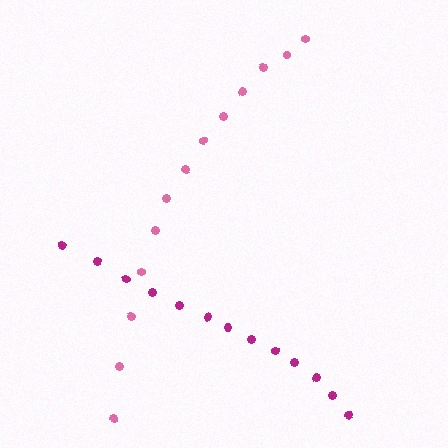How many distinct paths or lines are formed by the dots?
There are 2 distinct paths.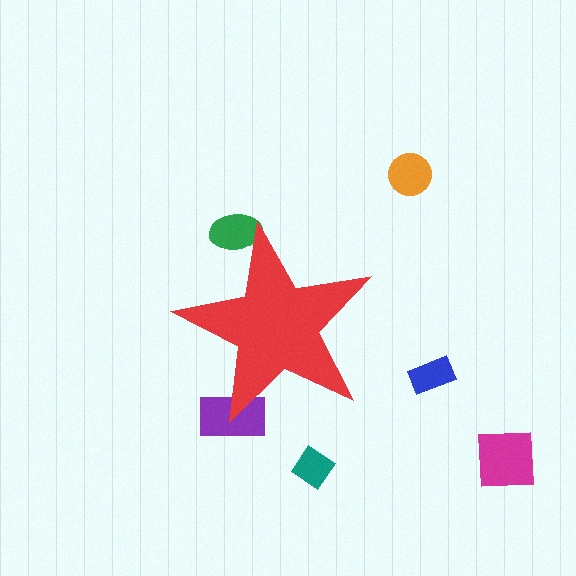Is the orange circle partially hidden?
No, the orange circle is fully visible.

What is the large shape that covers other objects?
A red star.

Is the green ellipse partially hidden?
Yes, the green ellipse is partially hidden behind the red star.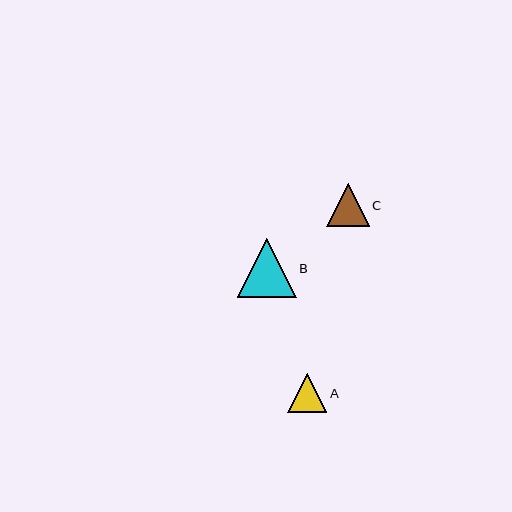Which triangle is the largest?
Triangle B is the largest with a size of approximately 59 pixels.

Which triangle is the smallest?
Triangle A is the smallest with a size of approximately 39 pixels.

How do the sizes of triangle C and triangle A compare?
Triangle C and triangle A are approximately the same size.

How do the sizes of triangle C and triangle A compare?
Triangle C and triangle A are approximately the same size.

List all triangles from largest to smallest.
From largest to smallest: B, C, A.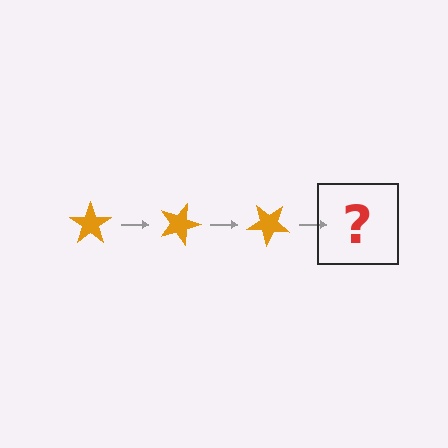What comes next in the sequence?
The next element should be an orange star rotated 60 degrees.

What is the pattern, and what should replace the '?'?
The pattern is that the star rotates 20 degrees each step. The '?' should be an orange star rotated 60 degrees.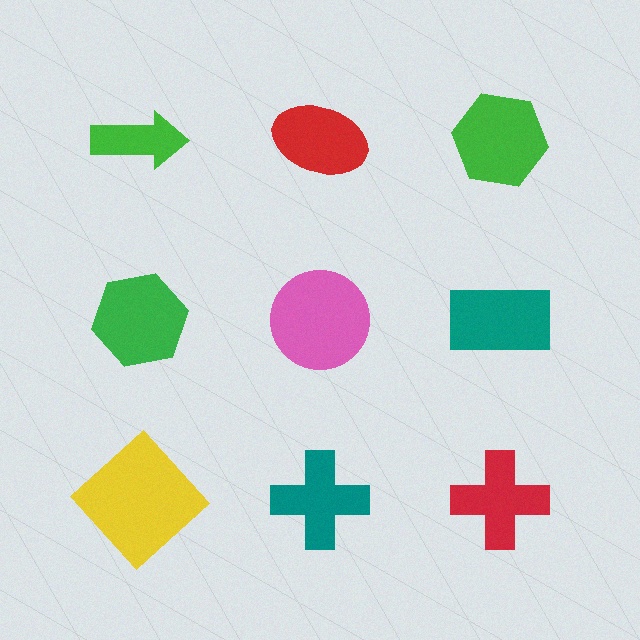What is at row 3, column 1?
A yellow diamond.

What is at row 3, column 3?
A red cross.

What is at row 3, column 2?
A teal cross.